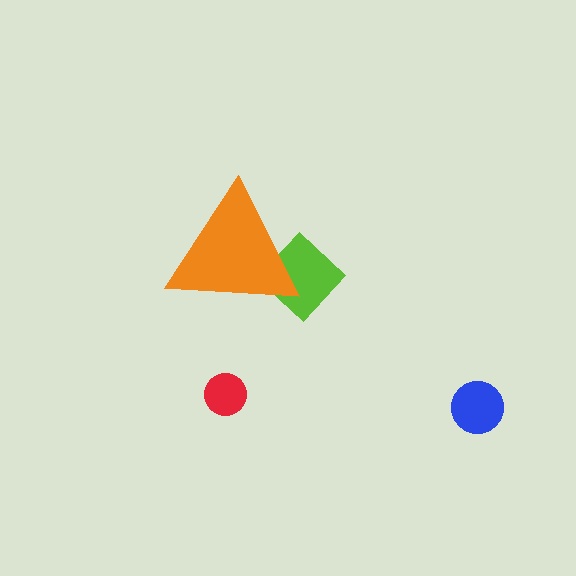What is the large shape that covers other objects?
An orange triangle.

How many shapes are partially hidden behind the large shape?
1 shape is partially hidden.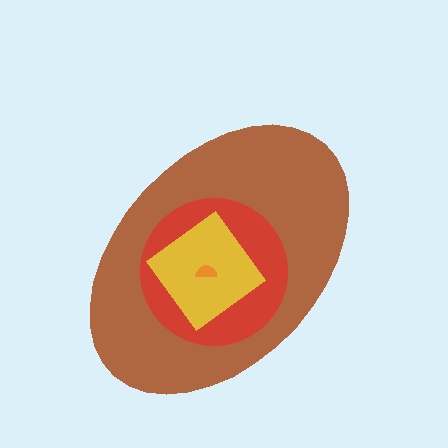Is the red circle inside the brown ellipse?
Yes.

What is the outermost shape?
The brown ellipse.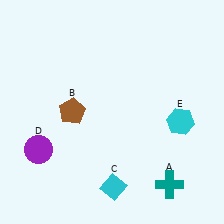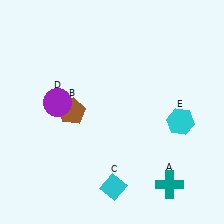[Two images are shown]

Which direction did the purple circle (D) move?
The purple circle (D) moved up.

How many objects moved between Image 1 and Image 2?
1 object moved between the two images.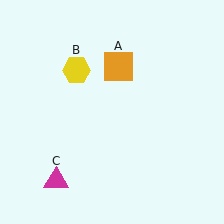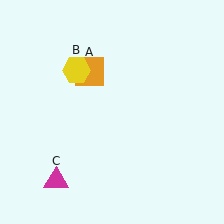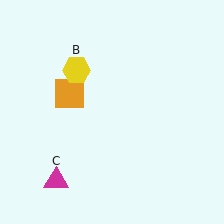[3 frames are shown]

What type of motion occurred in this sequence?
The orange square (object A) rotated counterclockwise around the center of the scene.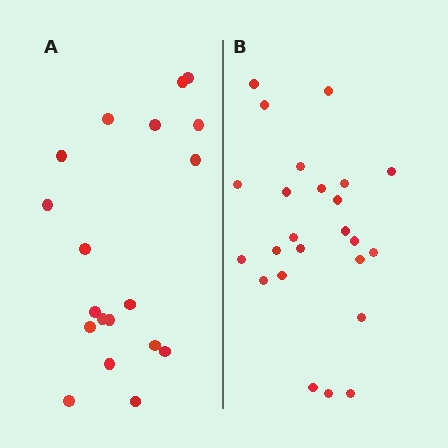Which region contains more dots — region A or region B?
Region B (the right region) has more dots.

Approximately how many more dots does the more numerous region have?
Region B has about 5 more dots than region A.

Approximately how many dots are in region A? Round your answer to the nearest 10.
About 20 dots. (The exact count is 19, which rounds to 20.)